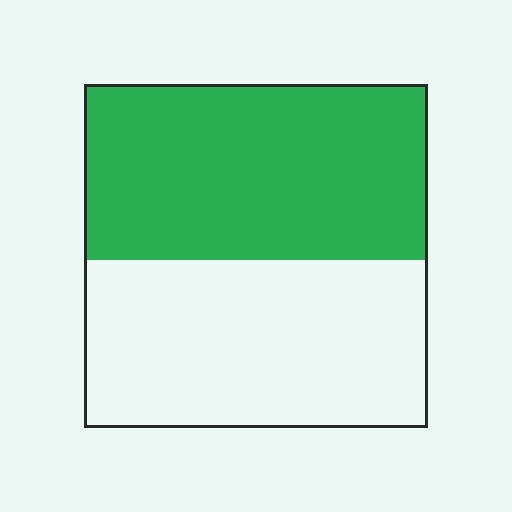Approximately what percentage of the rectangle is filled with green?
Approximately 50%.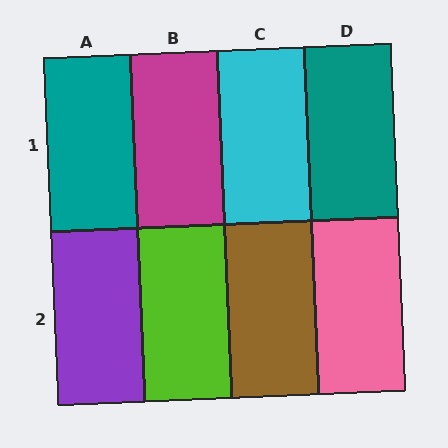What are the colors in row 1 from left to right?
Teal, magenta, cyan, teal.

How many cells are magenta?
1 cell is magenta.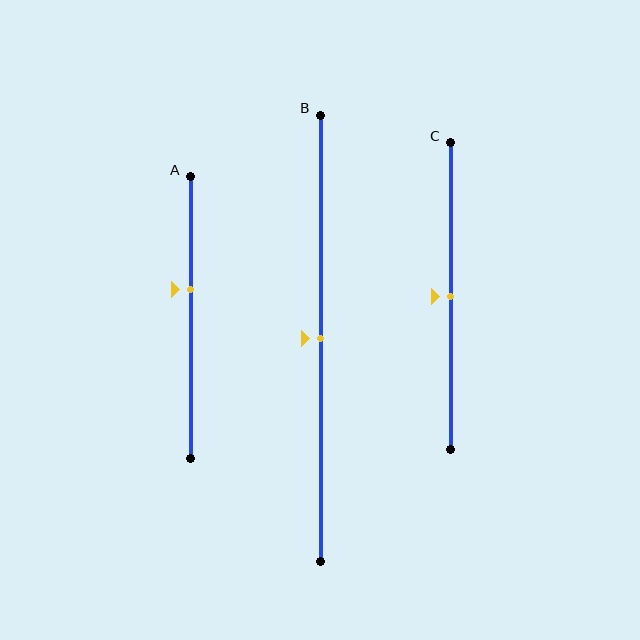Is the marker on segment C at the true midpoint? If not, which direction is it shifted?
Yes, the marker on segment C is at the true midpoint.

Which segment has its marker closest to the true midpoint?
Segment B has its marker closest to the true midpoint.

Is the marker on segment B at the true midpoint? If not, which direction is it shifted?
Yes, the marker on segment B is at the true midpoint.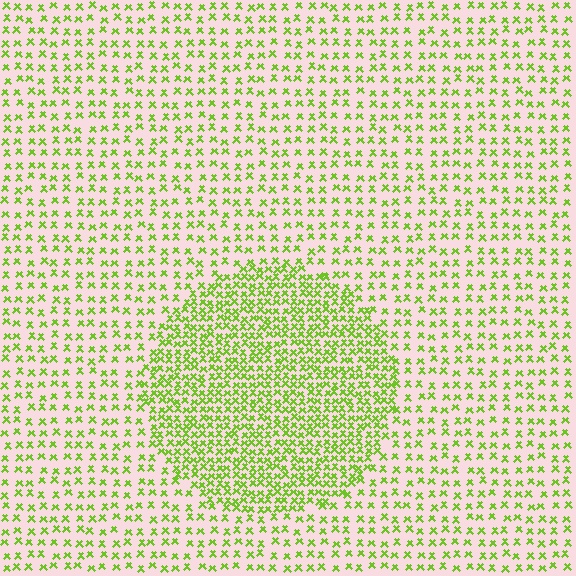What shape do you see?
I see a circle.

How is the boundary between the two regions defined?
The boundary is defined by a change in element density (approximately 2.2x ratio). All elements are the same color, size, and shape.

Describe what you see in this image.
The image contains small lime elements arranged at two different densities. A circle-shaped region is visible where the elements are more densely packed than the surrounding area.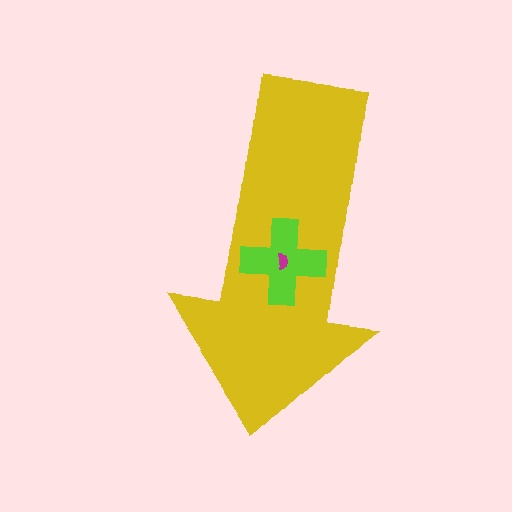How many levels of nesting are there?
3.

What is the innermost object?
The magenta semicircle.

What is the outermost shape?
The yellow arrow.